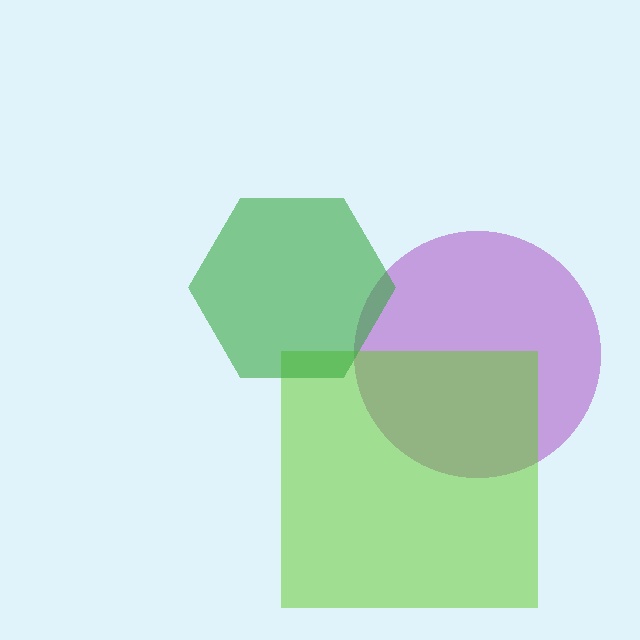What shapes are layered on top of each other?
The layered shapes are: a purple circle, a lime square, a green hexagon.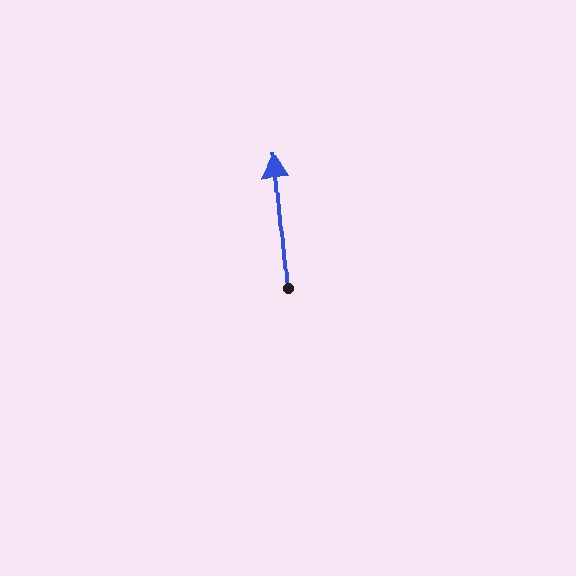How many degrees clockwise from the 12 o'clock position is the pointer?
Approximately 355 degrees.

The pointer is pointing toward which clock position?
Roughly 12 o'clock.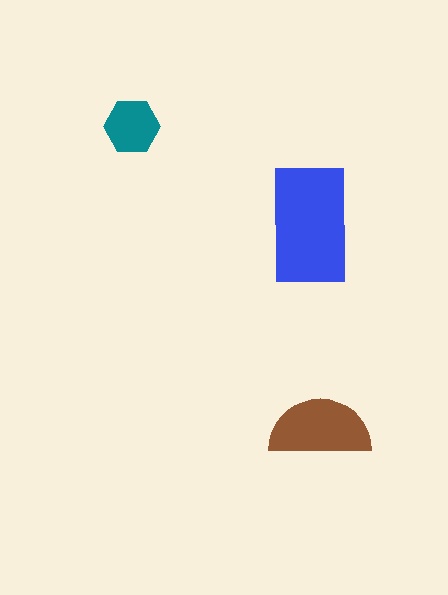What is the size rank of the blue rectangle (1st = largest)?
1st.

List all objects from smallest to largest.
The teal hexagon, the brown semicircle, the blue rectangle.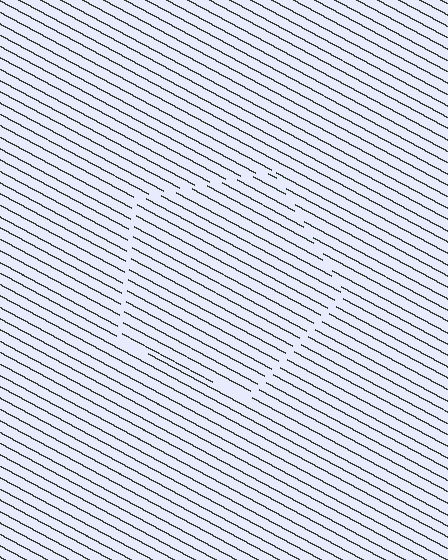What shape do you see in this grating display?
An illusory pentagon. The interior of the shape contains the same grating, shifted by half a period — the contour is defined by the phase discontinuity where line-ends from the inner and outer gratings abut.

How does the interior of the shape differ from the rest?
The interior of the shape contains the same grating, shifted by half a period — the contour is defined by the phase discontinuity where line-ends from the inner and outer gratings abut.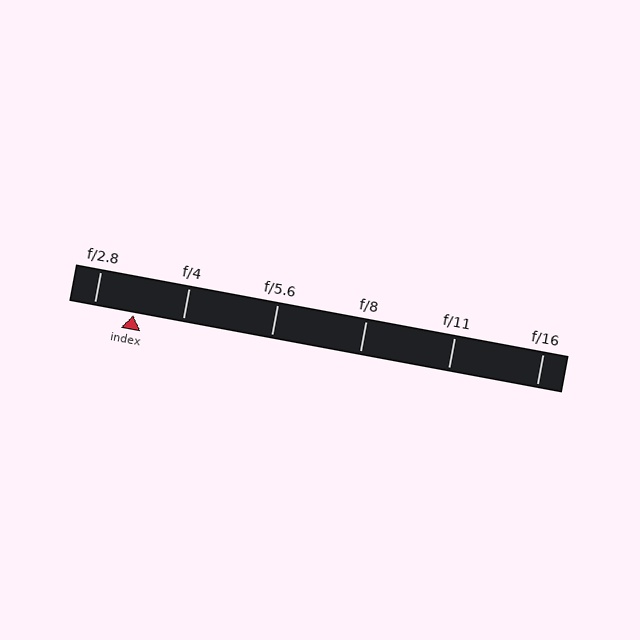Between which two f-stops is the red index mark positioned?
The index mark is between f/2.8 and f/4.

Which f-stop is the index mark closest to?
The index mark is closest to f/2.8.